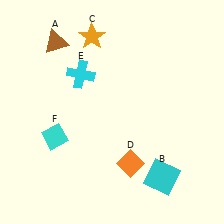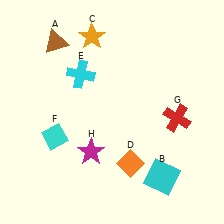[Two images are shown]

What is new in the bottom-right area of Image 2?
A red cross (G) was added in the bottom-right area of Image 2.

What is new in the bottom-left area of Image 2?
A magenta star (H) was added in the bottom-left area of Image 2.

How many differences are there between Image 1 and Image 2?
There are 2 differences between the two images.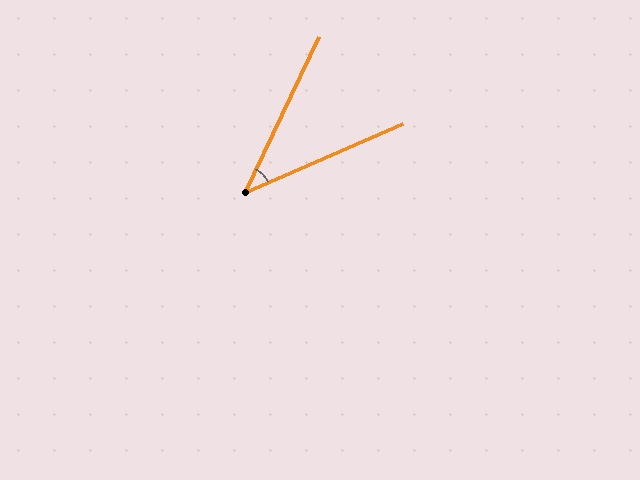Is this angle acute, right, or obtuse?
It is acute.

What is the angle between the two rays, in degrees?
Approximately 41 degrees.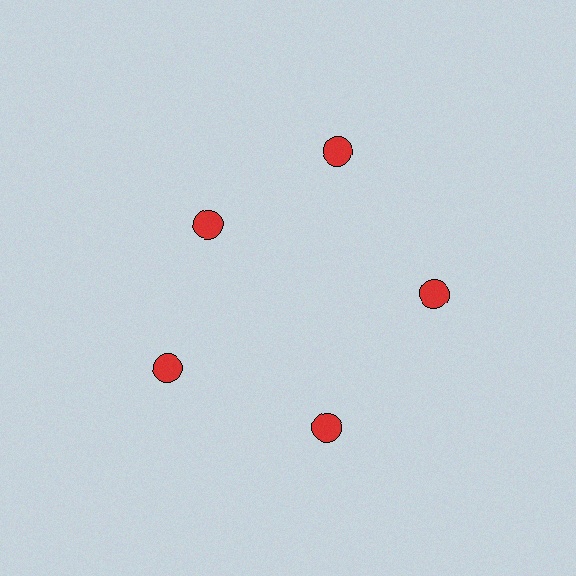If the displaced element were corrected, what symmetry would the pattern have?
It would have 5-fold rotational symmetry — the pattern would map onto itself every 72 degrees.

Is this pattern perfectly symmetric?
No. The 5 red circles are arranged in a ring, but one element near the 10 o'clock position is pulled inward toward the center, breaking the 5-fold rotational symmetry.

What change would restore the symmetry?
The symmetry would be restored by moving it outward, back onto the ring so that all 5 circles sit at equal angles and equal distance from the center.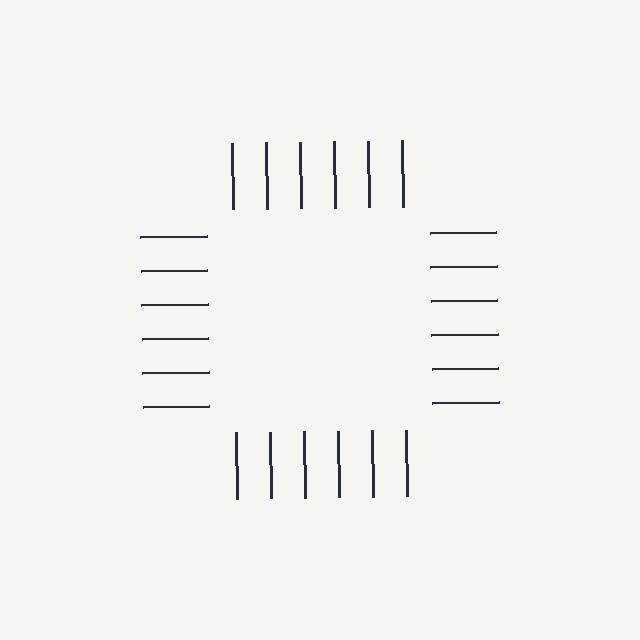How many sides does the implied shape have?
4 sides — the line-ends trace a square.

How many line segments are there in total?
24 — 6 along each of the 4 edges.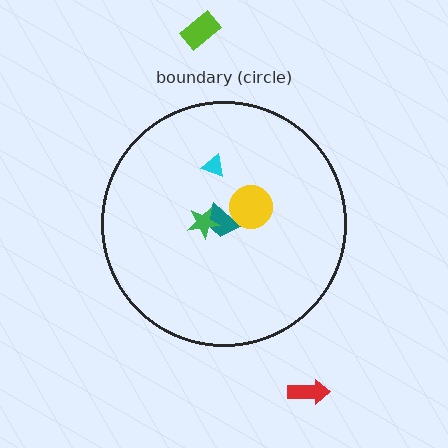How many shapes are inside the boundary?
4 inside, 2 outside.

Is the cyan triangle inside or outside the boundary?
Inside.